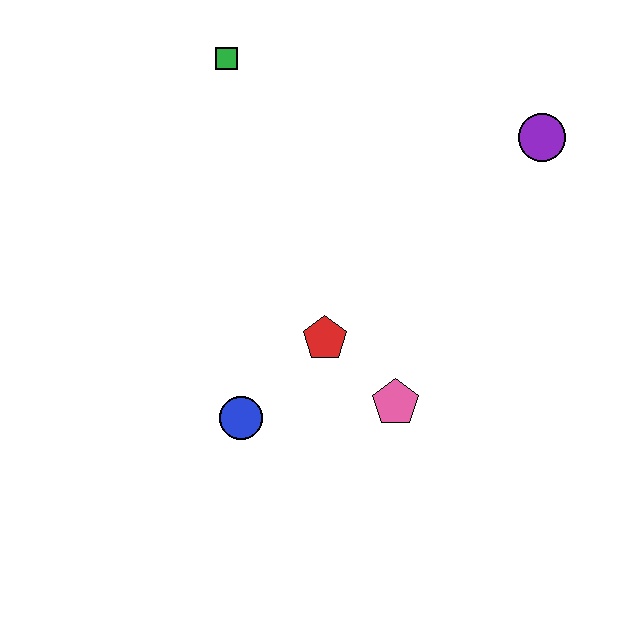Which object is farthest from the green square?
The pink pentagon is farthest from the green square.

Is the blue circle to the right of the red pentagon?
No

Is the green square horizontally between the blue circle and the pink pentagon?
No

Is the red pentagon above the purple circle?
No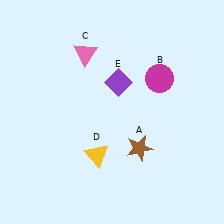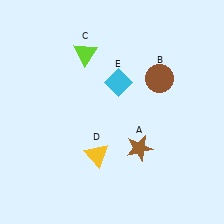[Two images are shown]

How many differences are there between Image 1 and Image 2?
There are 3 differences between the two images.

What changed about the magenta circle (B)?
In Image 1, B is magenta. In Image 2, it changed to brown.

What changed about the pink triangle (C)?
In Image 1, C is pink. In Image 2, it changed to lime.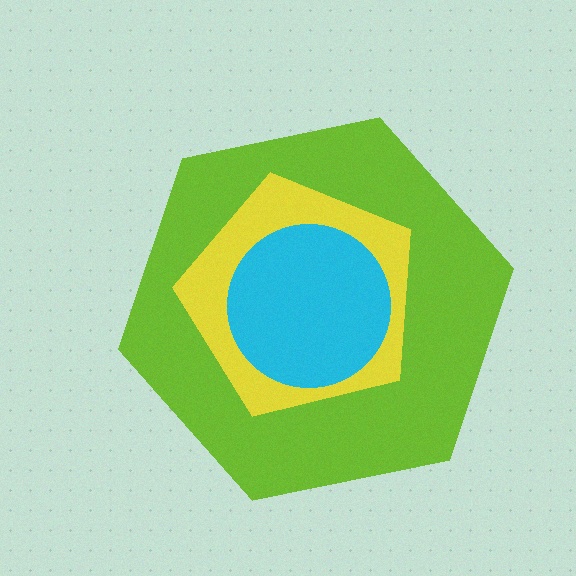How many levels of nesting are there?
3.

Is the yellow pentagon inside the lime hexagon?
Yes.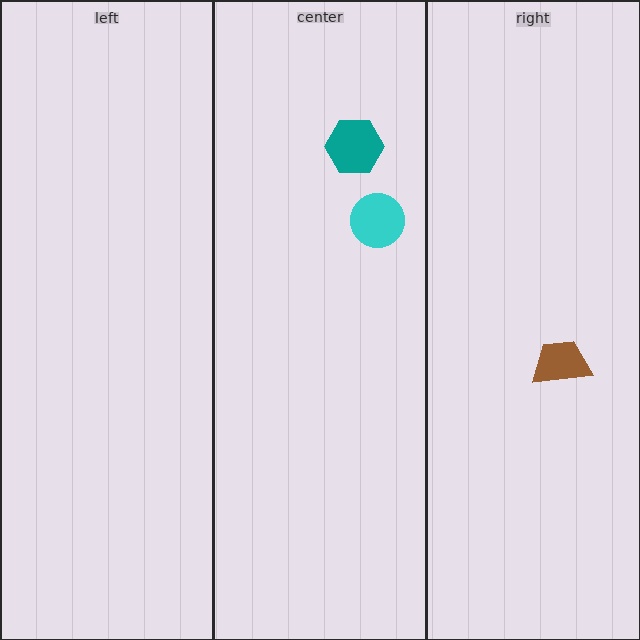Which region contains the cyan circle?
The center region.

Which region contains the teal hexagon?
The center region.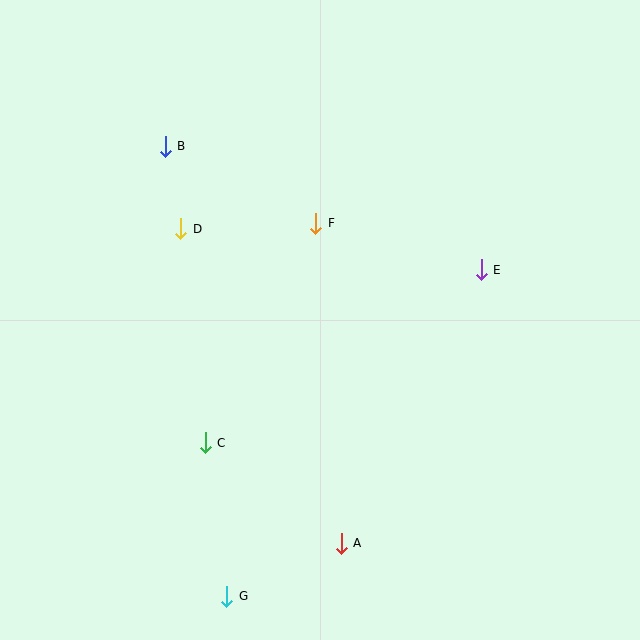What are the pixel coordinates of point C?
Point C is at (205, 443).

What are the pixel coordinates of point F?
Point F is at (316, 223).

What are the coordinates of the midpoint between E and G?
The midpoint between E and G is at (354, 433).